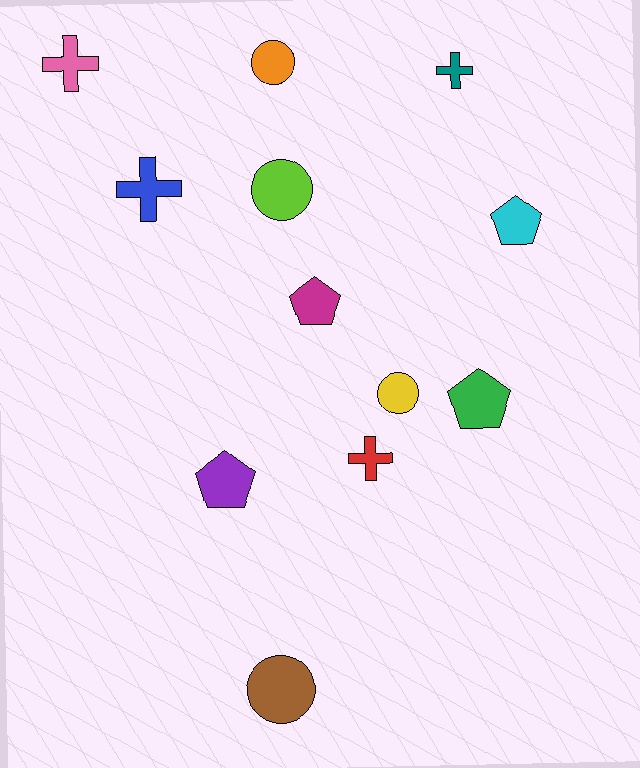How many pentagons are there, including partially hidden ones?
There are 4 pentagons.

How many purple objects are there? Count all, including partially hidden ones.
There is 1 purple object.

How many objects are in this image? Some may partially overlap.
There are 12 objects.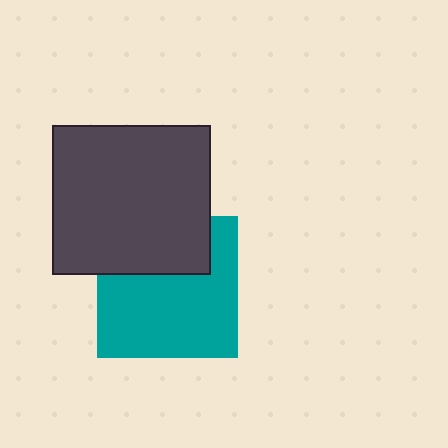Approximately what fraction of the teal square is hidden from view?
Roughly 34% of the teal square is hidden behind the dark gray rectangle.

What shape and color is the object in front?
The object in front is a dark gray rectangle.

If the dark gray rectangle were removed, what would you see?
You would see the complete teal square.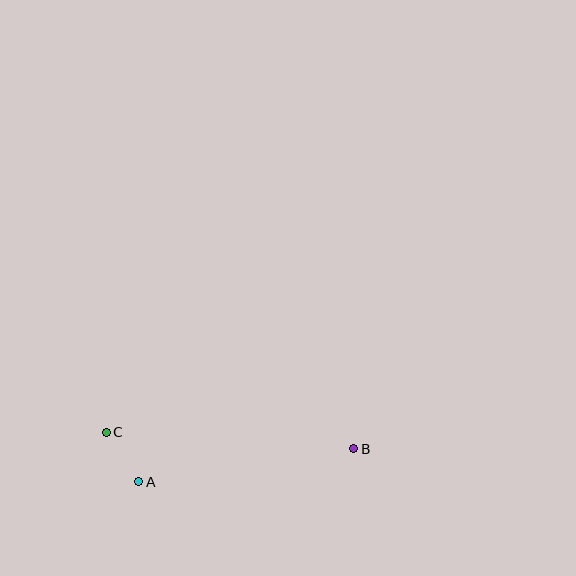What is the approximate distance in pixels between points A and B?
The distance between A and B is approximately 218 pixels.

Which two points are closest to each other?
Points A and C are closest to each other.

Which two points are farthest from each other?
Points B and C are farthest from each other.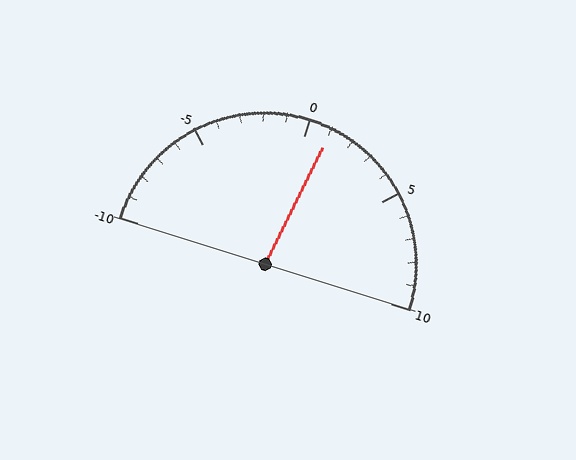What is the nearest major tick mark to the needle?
The nearest major tick mark is 0.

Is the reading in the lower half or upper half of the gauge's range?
The reading is in the upper half of the range (-10 to 10).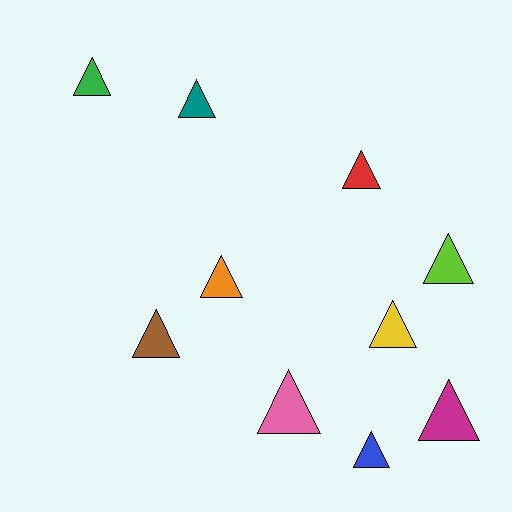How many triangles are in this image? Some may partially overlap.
There are 10 triangles.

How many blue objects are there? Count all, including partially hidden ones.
There is 1 blue object.